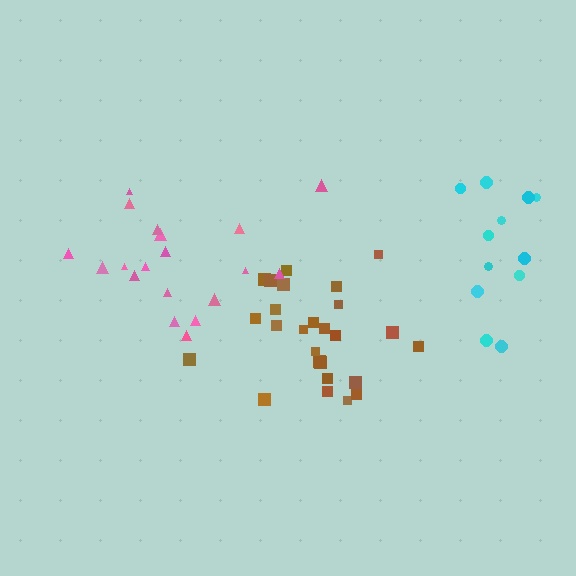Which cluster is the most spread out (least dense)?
Cyan.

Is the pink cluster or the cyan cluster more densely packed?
Pink.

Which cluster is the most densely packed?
Brown.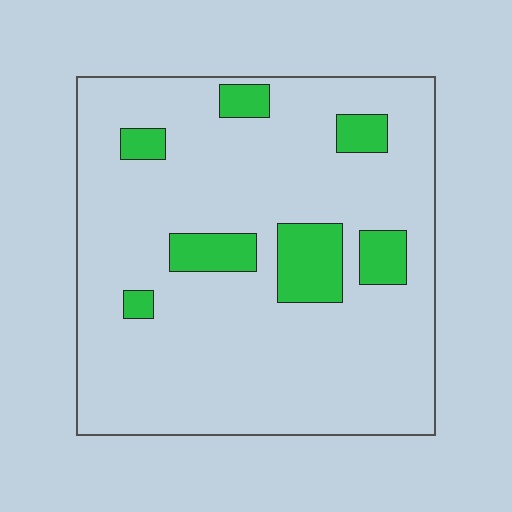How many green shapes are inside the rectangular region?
7.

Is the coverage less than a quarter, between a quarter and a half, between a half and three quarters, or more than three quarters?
Less than a quarter.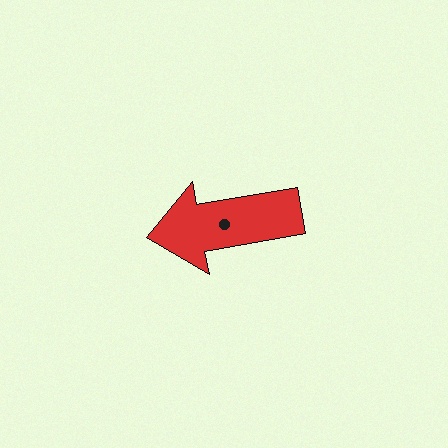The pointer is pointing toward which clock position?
Roughly 9 o'clock.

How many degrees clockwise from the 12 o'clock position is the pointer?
Approximately 260 degrees.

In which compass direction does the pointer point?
West.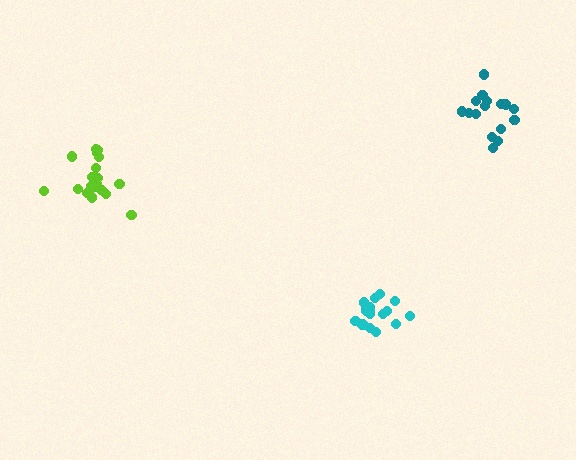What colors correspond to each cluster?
The clusters are colored: cyan, teal, lime.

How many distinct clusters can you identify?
There are 3 distinct clusters.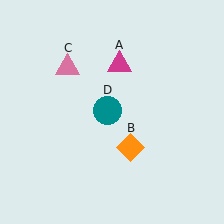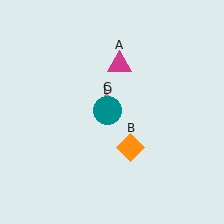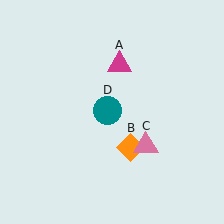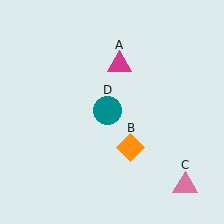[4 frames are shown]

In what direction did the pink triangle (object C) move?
The pink triangle (object C) moved down and to the right.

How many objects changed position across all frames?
1 object changed position: pink triangle (object C).